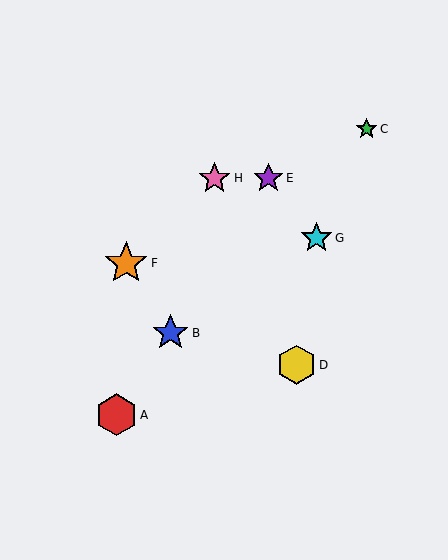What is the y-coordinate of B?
Object B is at y≈333.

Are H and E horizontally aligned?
Yes, both are at y≈178.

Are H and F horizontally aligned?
No, H is at y≈178 and F is at y≈263.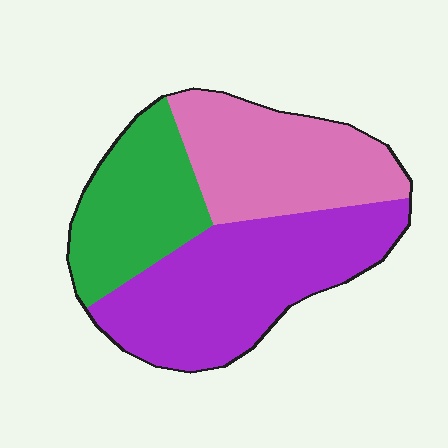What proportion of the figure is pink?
Pink covers about 30% of the figure.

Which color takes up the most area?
Purple, at roughly 45%.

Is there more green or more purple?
Purple.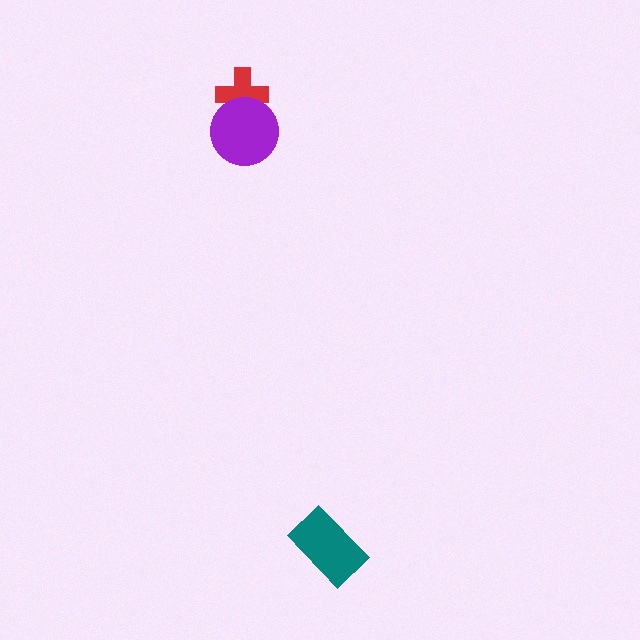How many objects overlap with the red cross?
1 object overlaps with the red cross.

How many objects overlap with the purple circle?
1 object overlaps with the purple circle.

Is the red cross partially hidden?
Yes, it is partially covered by another shape.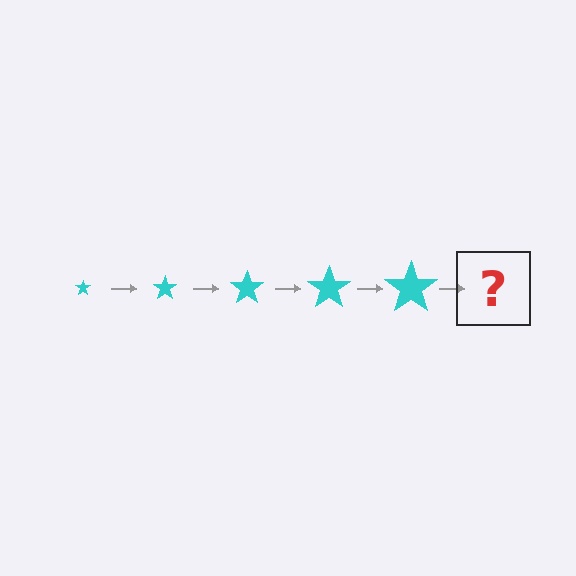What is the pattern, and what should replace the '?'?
The pattern is that the star gets progressively larger each step. The '?' should be a cyan star, larger than the previous one.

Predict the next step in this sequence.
The next step is a cyan star, larger than the previous one.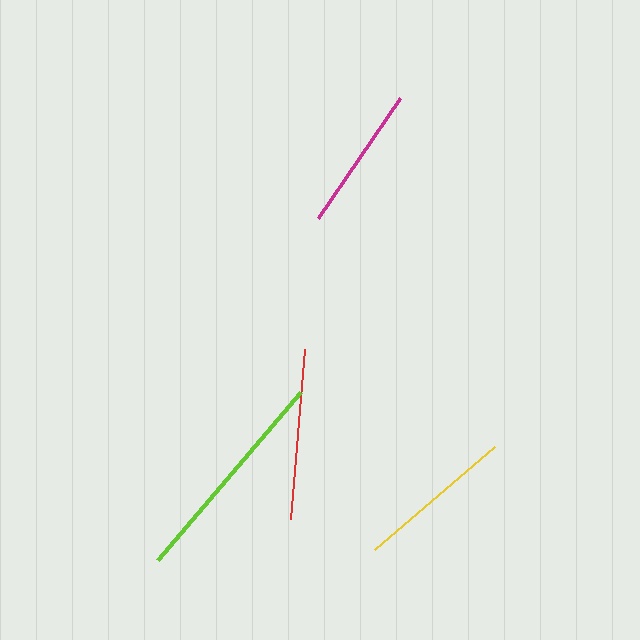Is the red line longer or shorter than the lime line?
The lime line is longer than the red line.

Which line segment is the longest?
The lime line is the longest at approximately 221 pixels.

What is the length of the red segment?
The red segment is approximately 170 pixels long.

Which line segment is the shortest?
The magenta line is the shortest at approximately 145 pixels.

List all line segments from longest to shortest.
From longest to shortest: lime, red, yellow, magenta.